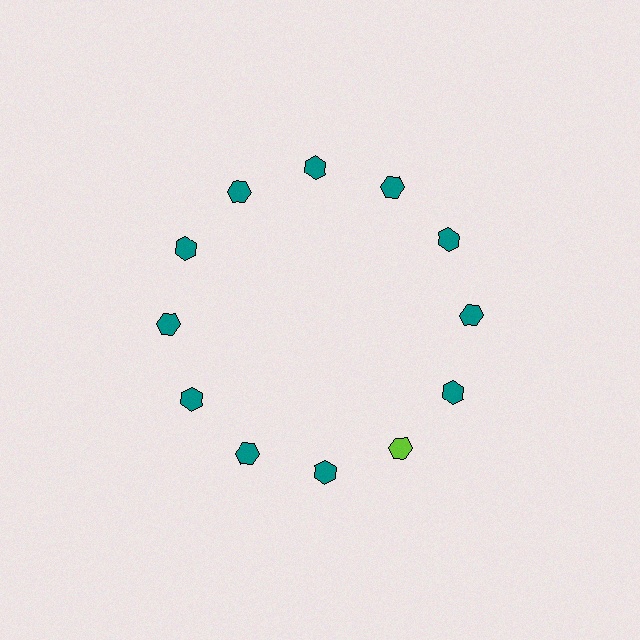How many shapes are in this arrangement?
There are 12 shapes arranged in a ring pattern.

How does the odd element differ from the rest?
It has a different color: lime instead of teal.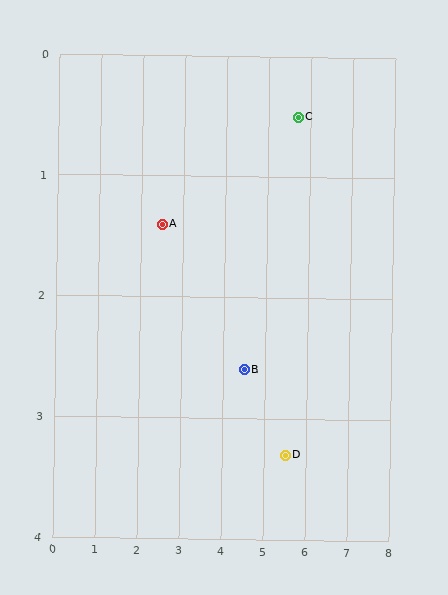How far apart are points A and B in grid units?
Points A and B are about 2.3 grid units apart.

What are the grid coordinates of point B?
Point B is at approximately (4.5, 2.6).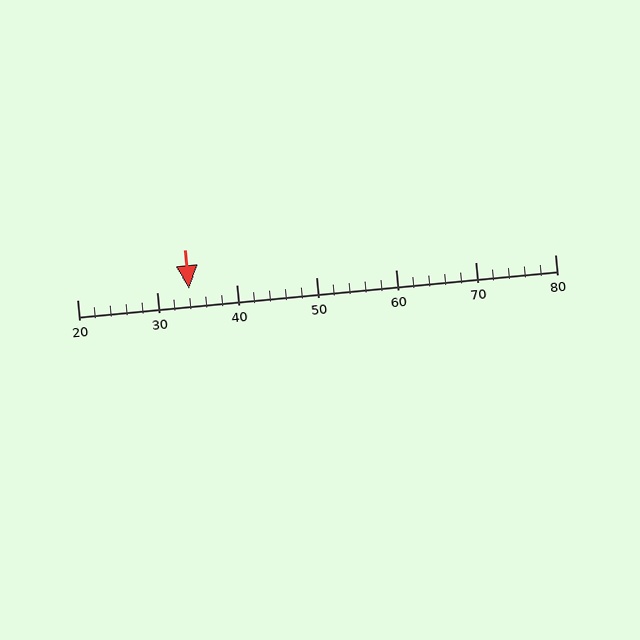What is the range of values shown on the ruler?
The ruler shows values from 20 to 80.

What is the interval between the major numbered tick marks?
The major tick marks are spaced 10 units apart.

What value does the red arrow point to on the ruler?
The red arrow points to approximately 34.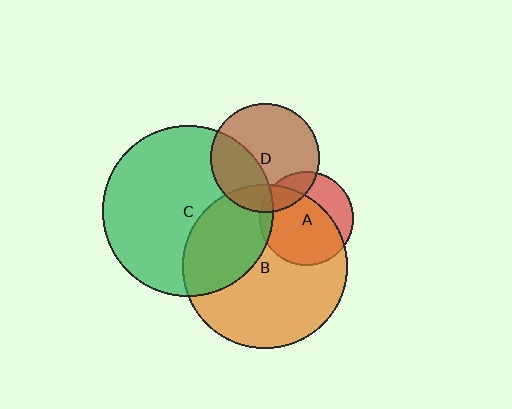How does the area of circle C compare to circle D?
Approximately 2.4 times.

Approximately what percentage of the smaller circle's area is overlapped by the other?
Approximately 70%.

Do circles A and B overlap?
Yes.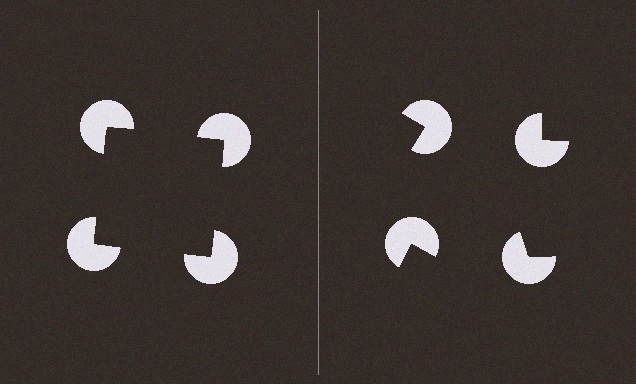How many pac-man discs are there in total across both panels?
8 — 4 on each side.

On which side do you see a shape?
An illusory square appears on the left side. On the right side the wedge cuts are rotated, so no coherent shape forms.